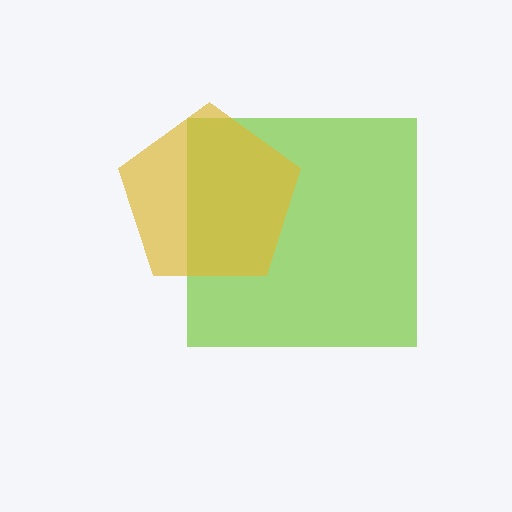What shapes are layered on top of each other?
The layered shapes are: a lime square, a yellow pentagon.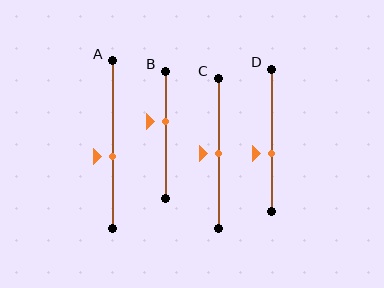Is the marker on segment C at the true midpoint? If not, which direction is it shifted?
Yes, the marker on segment C is at the true midpoint.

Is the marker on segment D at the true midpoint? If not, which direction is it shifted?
No, the marker on segment D is shifted downward by about 9% of the segment length.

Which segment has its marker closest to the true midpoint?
Segment C has its marker closest to the true midpoint.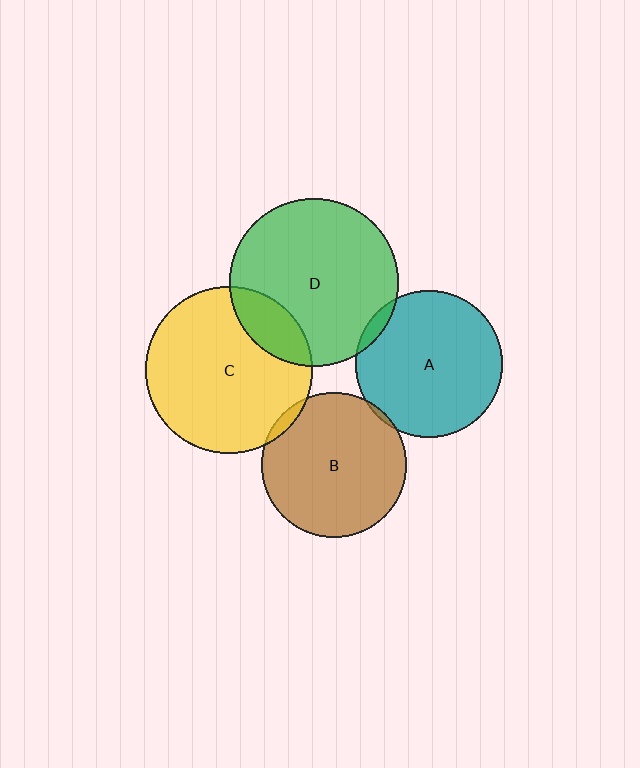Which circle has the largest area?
Circle D (green).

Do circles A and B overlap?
Yes.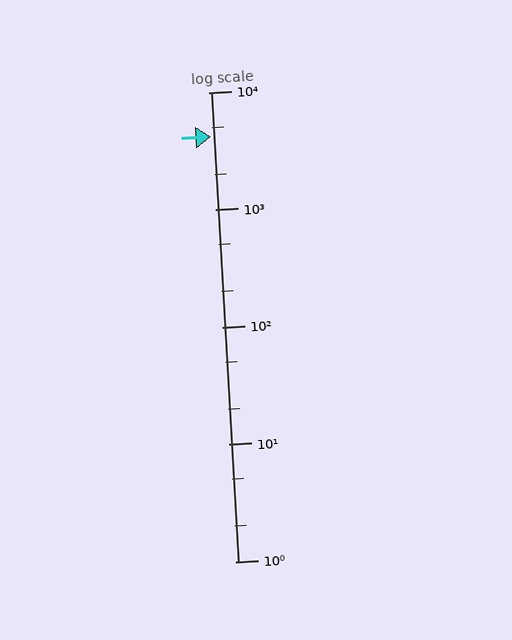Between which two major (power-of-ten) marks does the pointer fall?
The pointer is between 1000 and 10000.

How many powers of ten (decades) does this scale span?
The scale spans 4 decades, from 1 to 10000.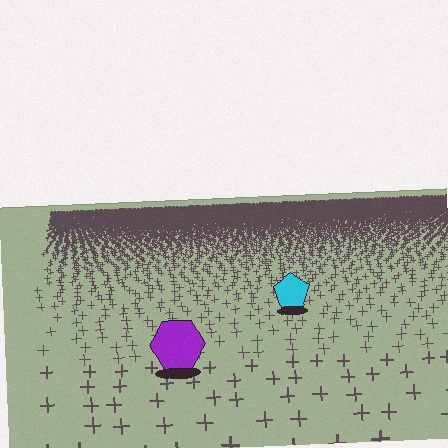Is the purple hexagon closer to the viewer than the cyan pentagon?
Yes. The purple hexagon is closer — you can tell from the texture gradient: the ground texture is coarser near it.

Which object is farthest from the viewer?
The cyan pentagon is farthest from the viewer. It appears smaller and the ground texture around it is denser.